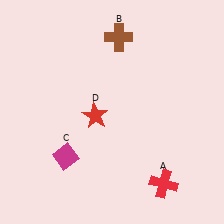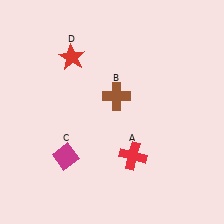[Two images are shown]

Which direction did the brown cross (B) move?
The brown cross (B) moved down.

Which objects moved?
The objects that moved are: the red cross (A), the brown cross (B), the red star (D).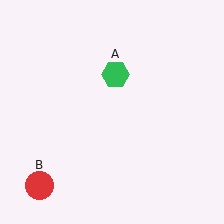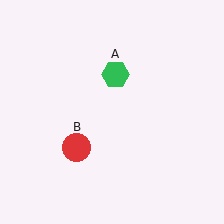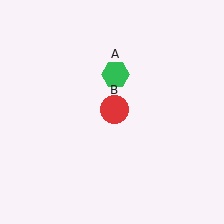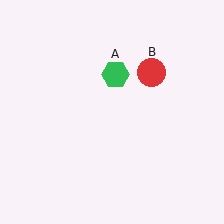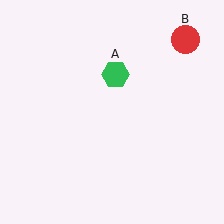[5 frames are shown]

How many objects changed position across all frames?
1 object changed position: red circle (object B).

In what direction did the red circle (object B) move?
The red circle (object B) moved up and to the right.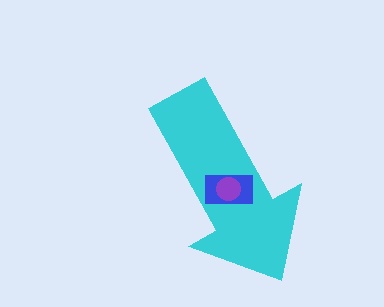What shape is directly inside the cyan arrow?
The blue rectangle.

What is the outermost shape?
The cyan arrow.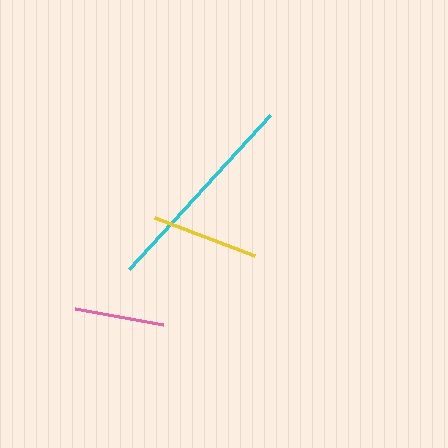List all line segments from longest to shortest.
From longest to shortest: cyan, yellow, pink.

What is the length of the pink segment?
The pink segment is approximately 89 pixels long.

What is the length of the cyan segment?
The cyan segment is approximately 209 pixels long.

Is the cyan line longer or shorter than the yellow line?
The cyan line is longer than the yellow line.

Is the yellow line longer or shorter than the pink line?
The yellow line is longer than the pink line.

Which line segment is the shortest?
The pink line is the shortest at approximately 89 pixels.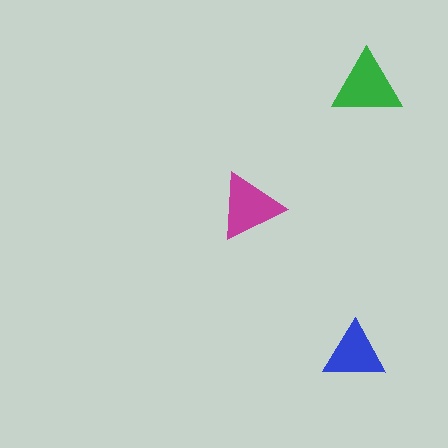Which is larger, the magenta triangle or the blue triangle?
The magenta one.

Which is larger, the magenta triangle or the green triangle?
The green one.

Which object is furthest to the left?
The magenta triangle is leftmost.